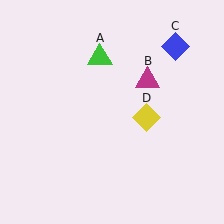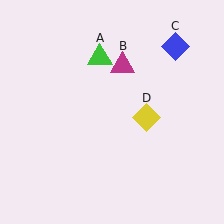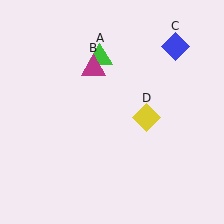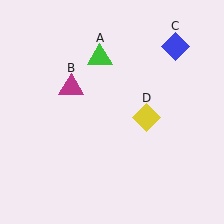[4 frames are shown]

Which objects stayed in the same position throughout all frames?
Green triangle (object A) and blue diamond (object C) and yellow diamond (object D) remained stationary.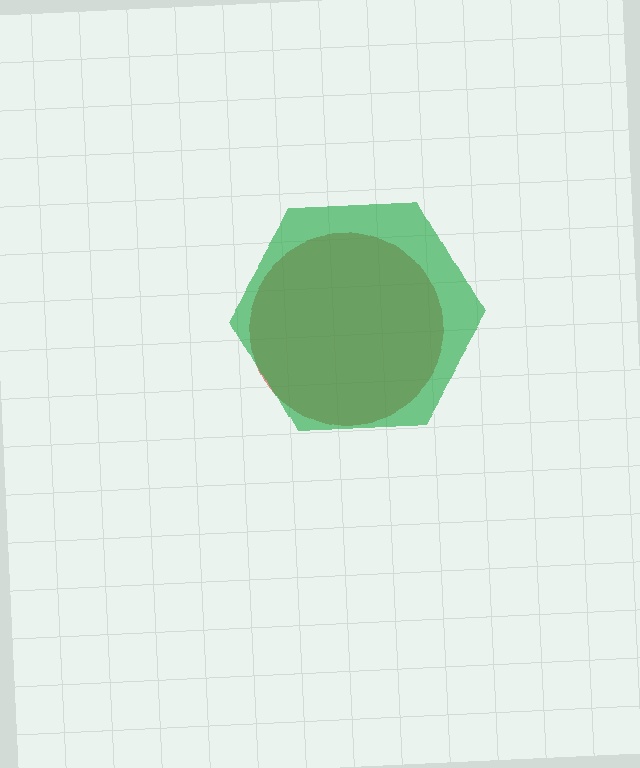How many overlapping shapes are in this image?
There are 2 overlapping shapes in the image.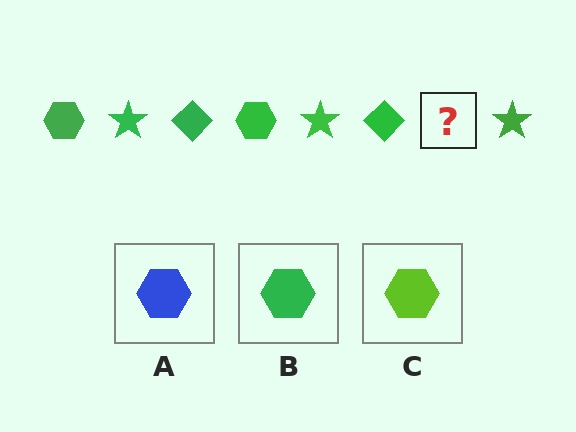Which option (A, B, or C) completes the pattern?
B.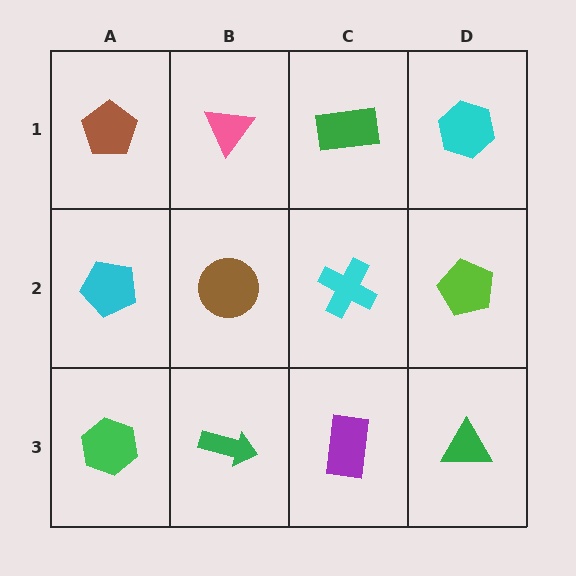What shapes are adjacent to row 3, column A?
A cyan pentagon (row 2, column A), a green arrow (row 3, column B).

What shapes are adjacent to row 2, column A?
A brown pentagon (row 1, column A), a green hexagon (row 3, column A), a brown circle (row 2, column B).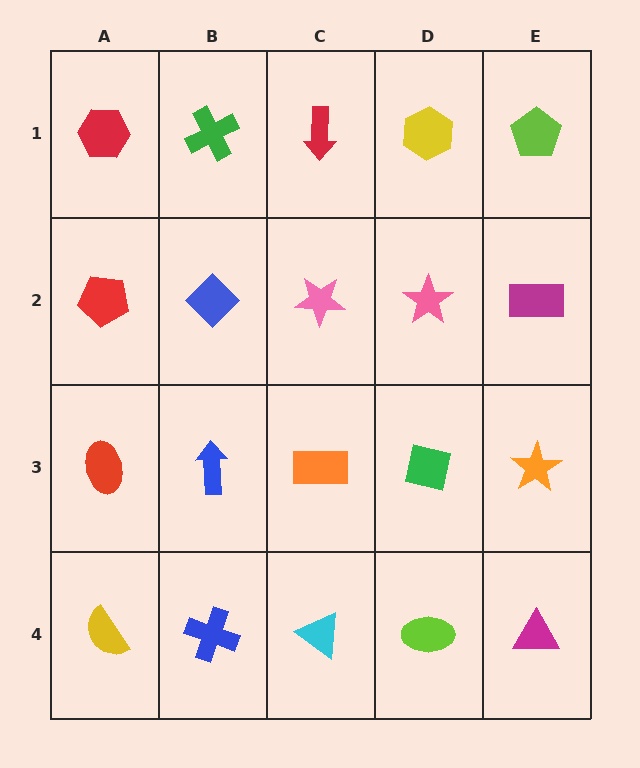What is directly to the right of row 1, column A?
A green cross.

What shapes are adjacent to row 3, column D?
A pink star (row 2, column D), a lime ellipse (row 4, column D), an orange rectangle (row 3, column C), an orange star (row 3, column E).